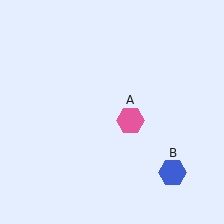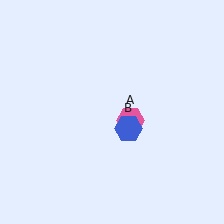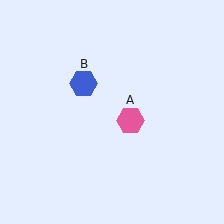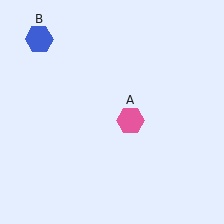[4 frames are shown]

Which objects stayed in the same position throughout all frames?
Pink hexagon (object A) remained stationary.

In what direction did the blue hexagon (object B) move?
The blue hexagon (object B) moved up and to the left.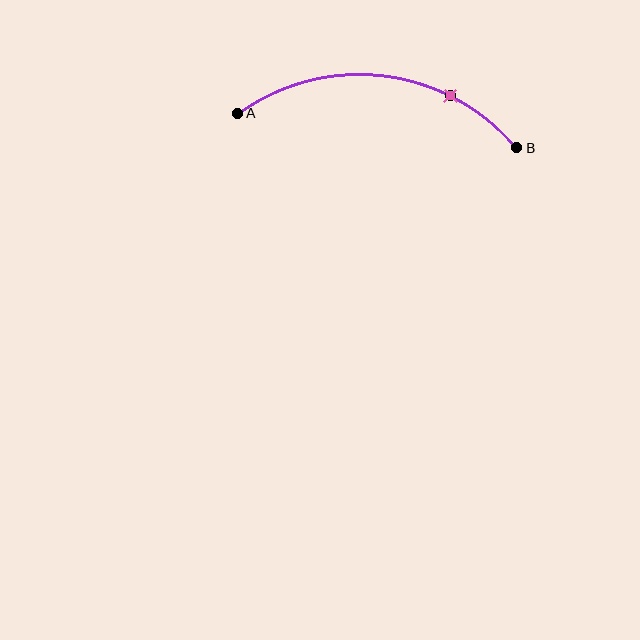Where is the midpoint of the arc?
The arc midpoint is the point on the curve farthest from the straight line joining A and B. It sits above that line.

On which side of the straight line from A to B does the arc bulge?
The arc bulges above the straight line connecting A and B.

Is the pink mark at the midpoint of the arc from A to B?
No. The pink mark lies on the arc but is closer to endpoint B. The arc midpoint would be at the point on the curve equidistant along the arc from both A and B.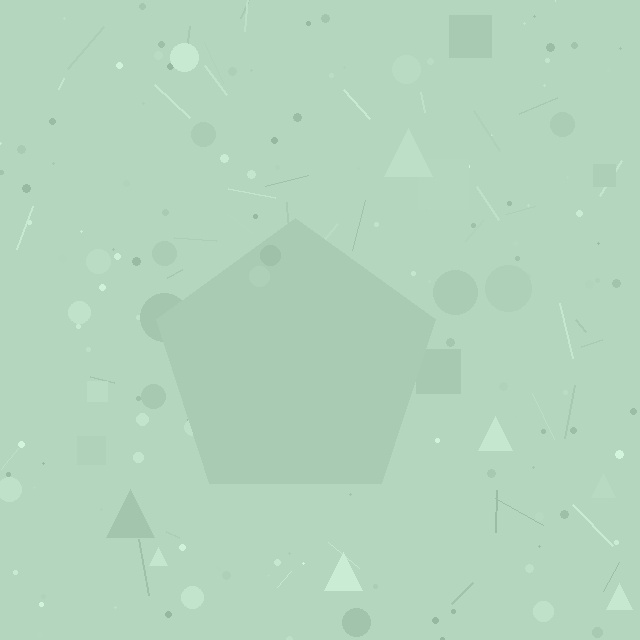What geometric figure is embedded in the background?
A pentagon is embedded in the background.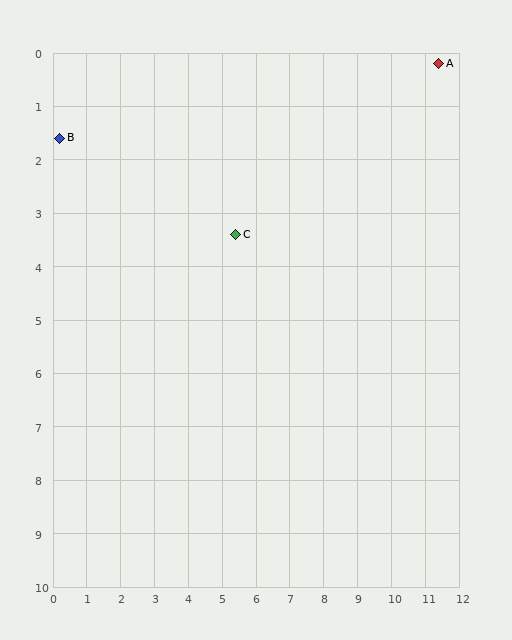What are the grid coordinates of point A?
Point A is at approximately (11.4, 0.2).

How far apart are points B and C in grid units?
Points B and C are about 5.5 grid units apart.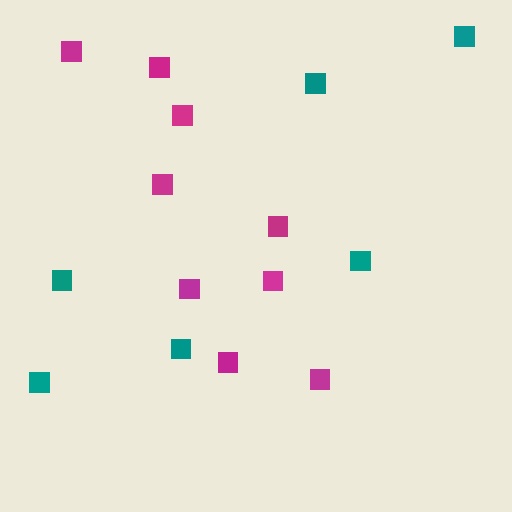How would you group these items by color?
There are 2 groups: one group of magenta squares (9) and one group of teal squares (6).